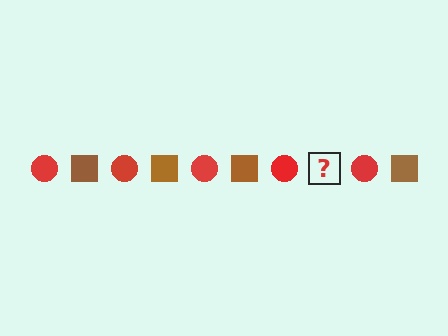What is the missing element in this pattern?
The missing element is a brown square.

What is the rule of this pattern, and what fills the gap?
The rule is that the pattern alternates between red circle and brown square. The gap should be filled with a brown square.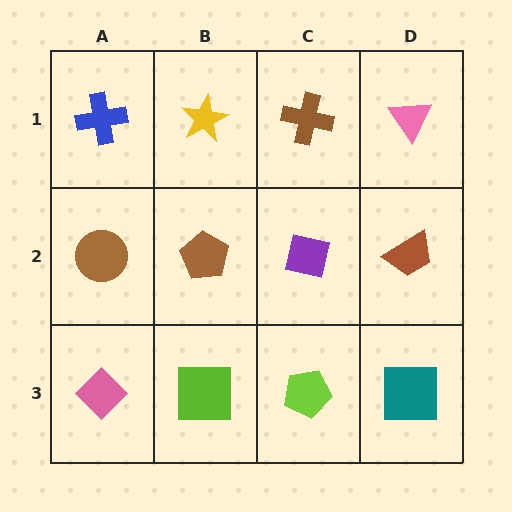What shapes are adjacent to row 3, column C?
A purple square (row 2, column C), a lime square (row 3, column B), a teal square (row 3, column D).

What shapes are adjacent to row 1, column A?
A brown circle (row 2, column A), a yellow star (row 1, column B).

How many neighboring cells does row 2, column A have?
3.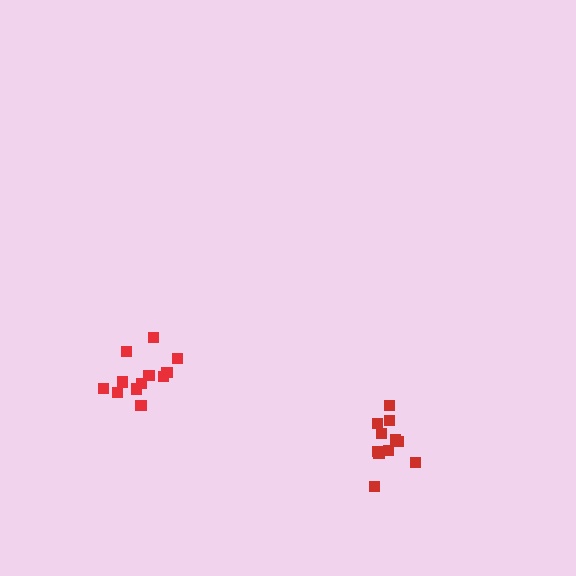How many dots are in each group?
Group 1: 12 dots, Group 2: 11 dots (23 total).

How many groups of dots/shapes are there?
There are 2 groups.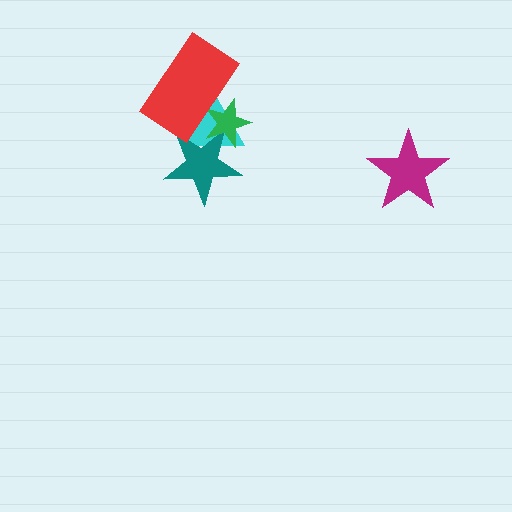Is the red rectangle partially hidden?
No, no other shape covers it.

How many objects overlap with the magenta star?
0 objects overlap with the magenta star.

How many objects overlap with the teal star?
3 objects overlap with the teal star.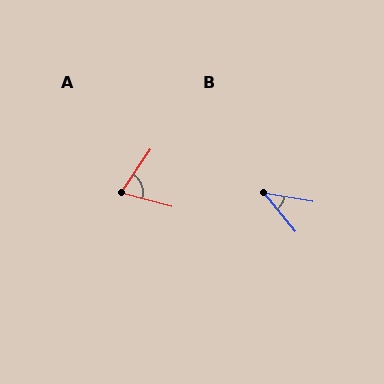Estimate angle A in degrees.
Approximately 70 degrees.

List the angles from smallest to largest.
B (41°), A (70°).